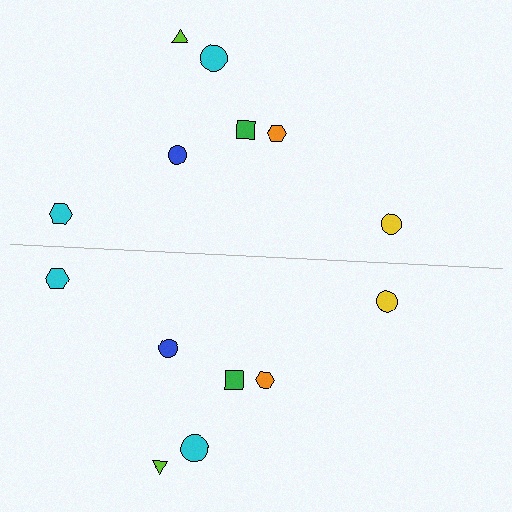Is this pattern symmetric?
Yes, this pattern has bilateral (reflection) symmetry.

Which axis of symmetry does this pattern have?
The pattern has a horizontal axis of symmetry running through the center of the image.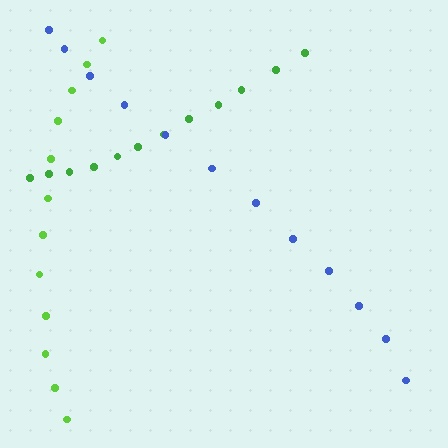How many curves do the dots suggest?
There are 3 distinct paths.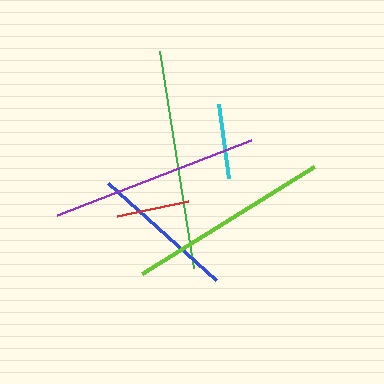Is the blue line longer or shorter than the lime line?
The lime line is longer than the blue line.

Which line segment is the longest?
The green line is the longest at approximately 220 pixels.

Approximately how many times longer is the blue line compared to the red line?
The blue line is approximately 2.0 times the length of the red line.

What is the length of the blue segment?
The blue segment is approximately 144 pixels long.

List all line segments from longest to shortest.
From longest to shortest: green, purple, lime, blue, cyan, red.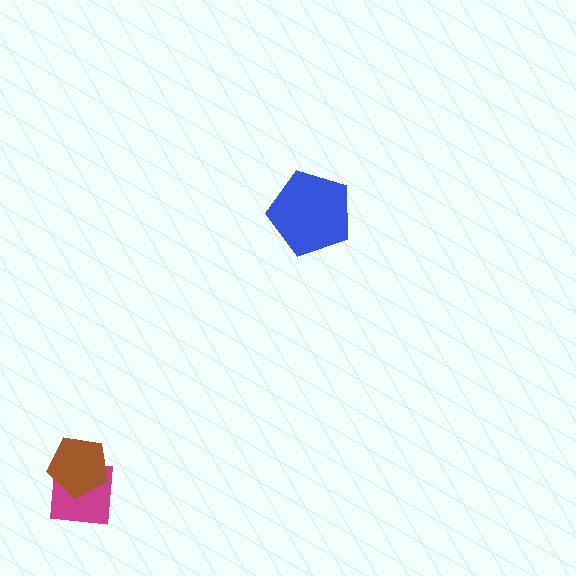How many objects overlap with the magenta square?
1 object overlaps with the magenta square.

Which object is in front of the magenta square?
The brown pentagon is in front of the magenta square.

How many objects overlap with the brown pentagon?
1 object overlaps with the brown pentagon.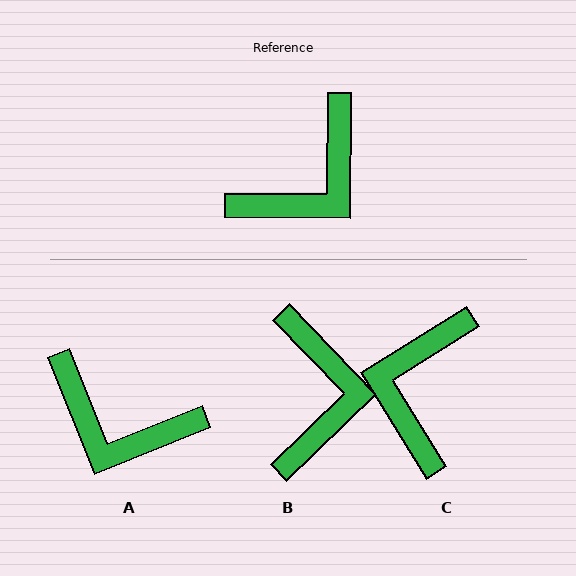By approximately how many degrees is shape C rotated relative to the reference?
Approximately 148 degrees clockwise.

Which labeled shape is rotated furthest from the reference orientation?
C, about 148 degrees away.